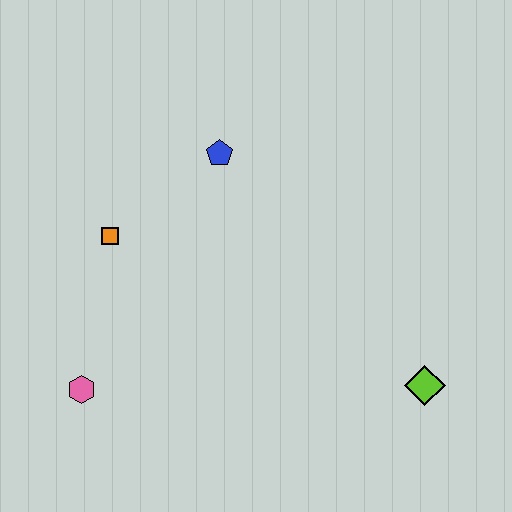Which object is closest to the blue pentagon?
The orange square is closest to the blue pentagon.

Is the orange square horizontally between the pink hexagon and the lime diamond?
Yes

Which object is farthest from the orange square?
The lime diamond is farthest from the orange square.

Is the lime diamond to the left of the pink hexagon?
No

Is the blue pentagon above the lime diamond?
Yes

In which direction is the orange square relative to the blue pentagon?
The orange square is to the left of the blue pentagon.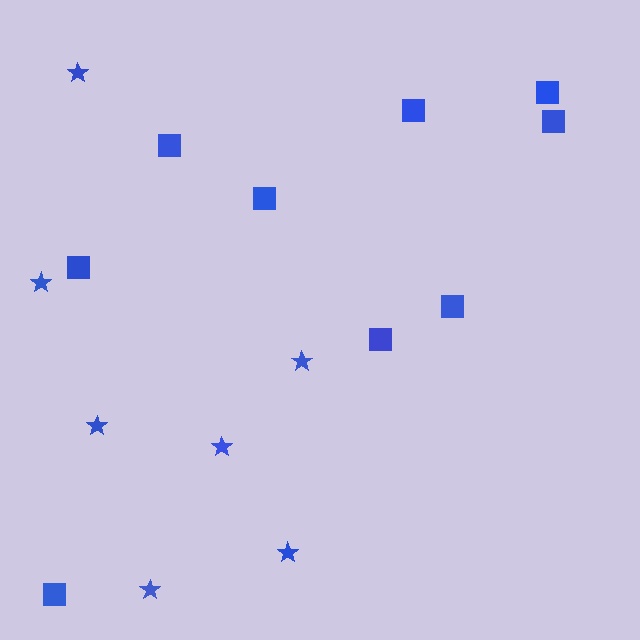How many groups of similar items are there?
There are 2 groups: one group of stars (7) and one group of squares (9).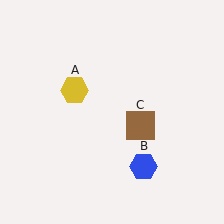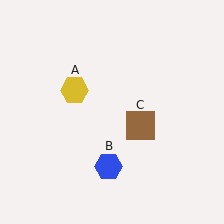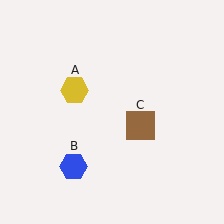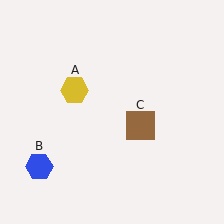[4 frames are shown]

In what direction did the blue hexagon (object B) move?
The blue hexagon (object B) moved left.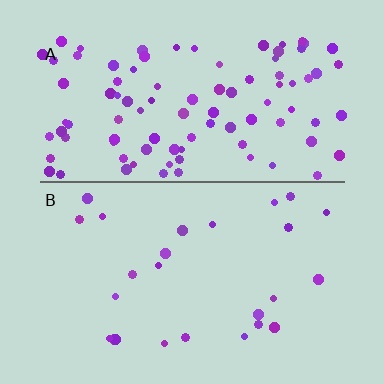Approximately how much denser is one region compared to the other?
Approximately 3.8× — region A over region B.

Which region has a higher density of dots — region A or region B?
A (the top).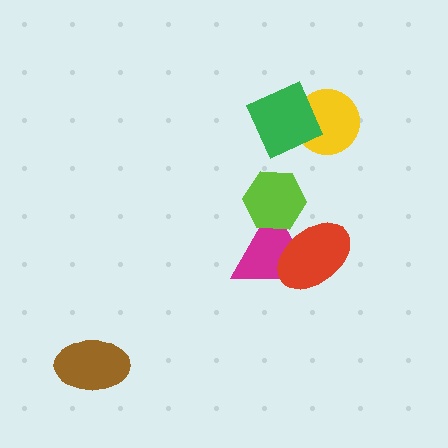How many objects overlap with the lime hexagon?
1 object overlaps with the lime hexagon.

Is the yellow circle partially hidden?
Yes, it is partially covered by another shape.